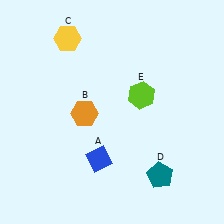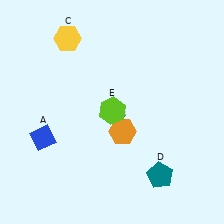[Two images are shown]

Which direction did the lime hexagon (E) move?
The lime hexagon (E) moved left.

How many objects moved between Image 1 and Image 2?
3 objects moved between the two images.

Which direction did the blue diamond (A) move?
The blue diamond (A) moved left.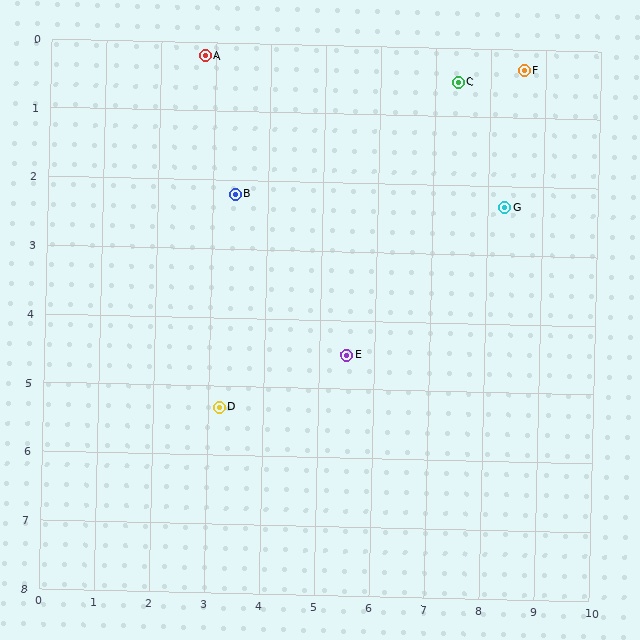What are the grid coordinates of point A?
Point A is at approximately (2.8, 0.2).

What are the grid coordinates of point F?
Point F is at approximately (8.6, 0.3).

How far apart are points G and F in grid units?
Points G and F are about 2.0 grid units apart.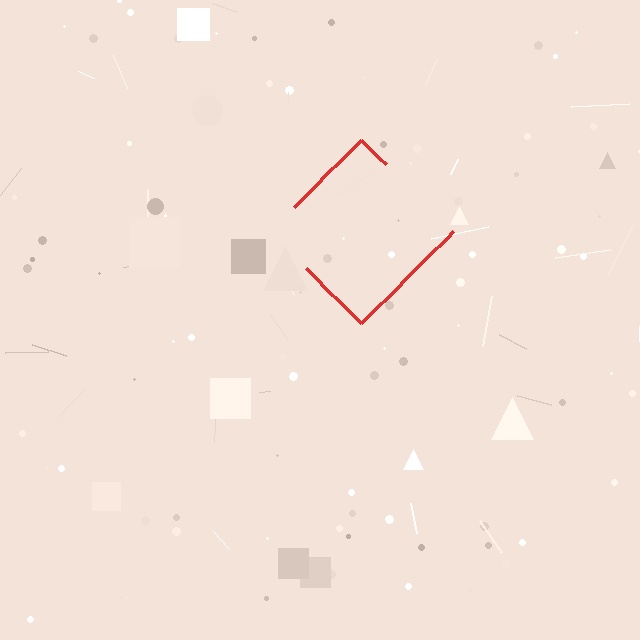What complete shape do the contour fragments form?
The contour fragments form a diamond.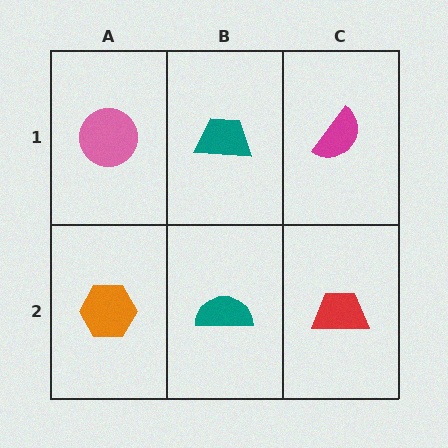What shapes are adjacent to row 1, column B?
A teal semicircle (row 2, column B), a pink circle (row 1, column A), a magenta semicircle (row 1, column C).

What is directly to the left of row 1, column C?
A teal trapezoid.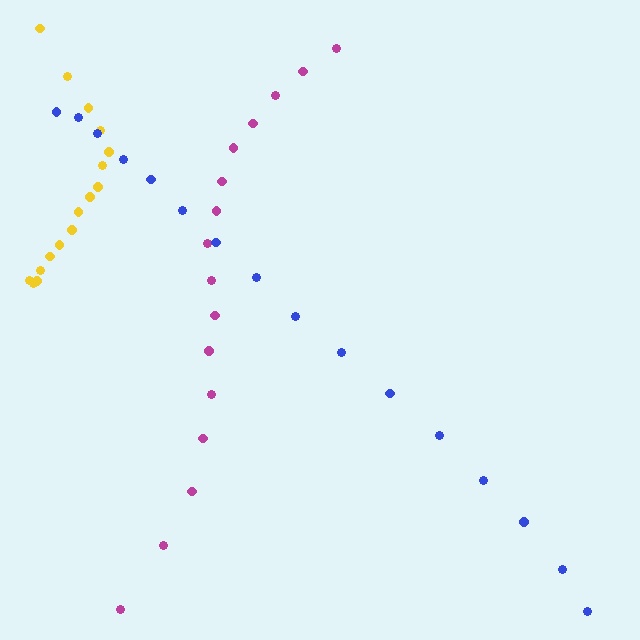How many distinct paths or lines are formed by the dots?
There are 3 distinct paths.